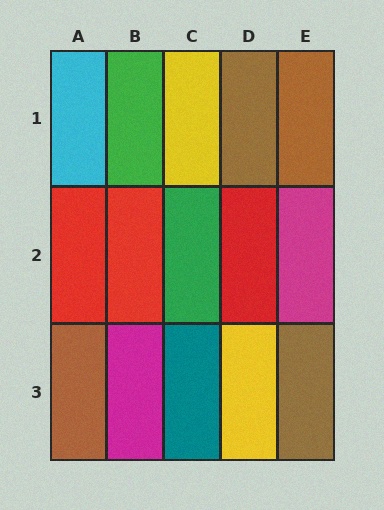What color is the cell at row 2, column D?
Red.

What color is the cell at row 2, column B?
Red.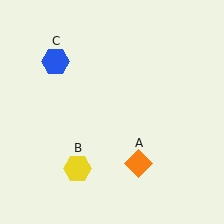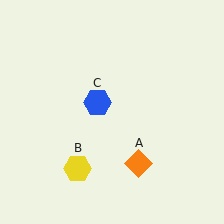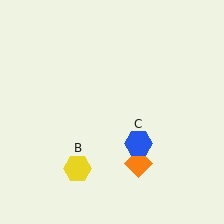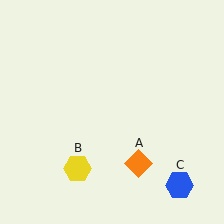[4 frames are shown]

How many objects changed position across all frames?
1 object changed position: blue hexagon (object C).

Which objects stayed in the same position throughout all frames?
Orange diamond (object A) and yellow hexagon (object B) remained stationary.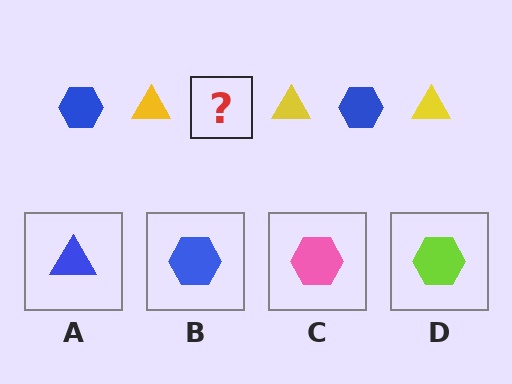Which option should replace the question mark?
Option B.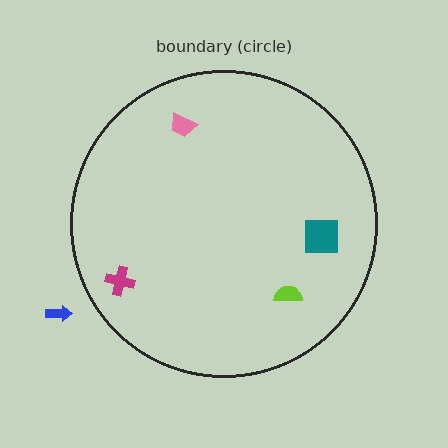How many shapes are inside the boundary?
4 inside, 1 outside.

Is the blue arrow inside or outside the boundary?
Outside.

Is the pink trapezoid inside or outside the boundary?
Inside.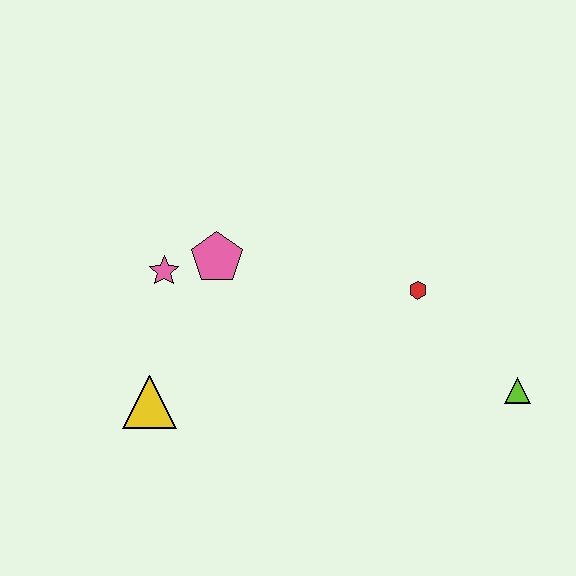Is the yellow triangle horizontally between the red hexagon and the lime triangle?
No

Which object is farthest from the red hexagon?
The yellow triangle is farthest from the red hexagon.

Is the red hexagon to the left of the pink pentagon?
No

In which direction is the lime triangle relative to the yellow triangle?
The lime triangle is to the right of the yellow triangle.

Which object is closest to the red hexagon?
The lime triangle is closest to the red hexagon.